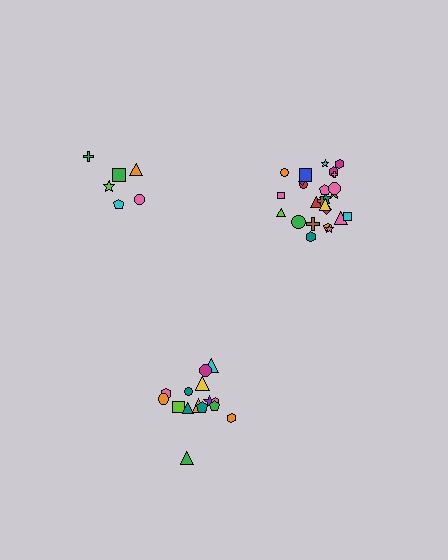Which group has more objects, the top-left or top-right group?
The top-right group.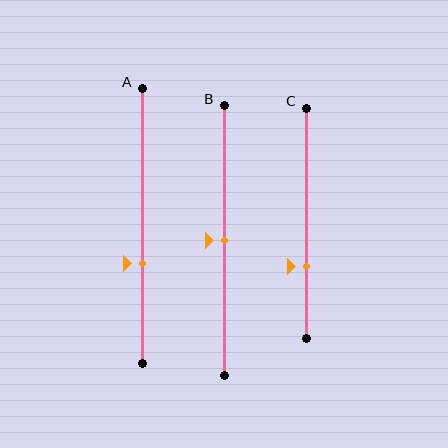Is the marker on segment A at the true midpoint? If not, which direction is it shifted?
No, the marker on segment A is shifted downward by about 13% of the segment length.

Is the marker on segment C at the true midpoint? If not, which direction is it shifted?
No, the marker on segment C is shifted downward by about 19% of the segment length.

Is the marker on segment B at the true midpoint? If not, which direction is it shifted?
Yes, the marker on segment B is at the true midpoint.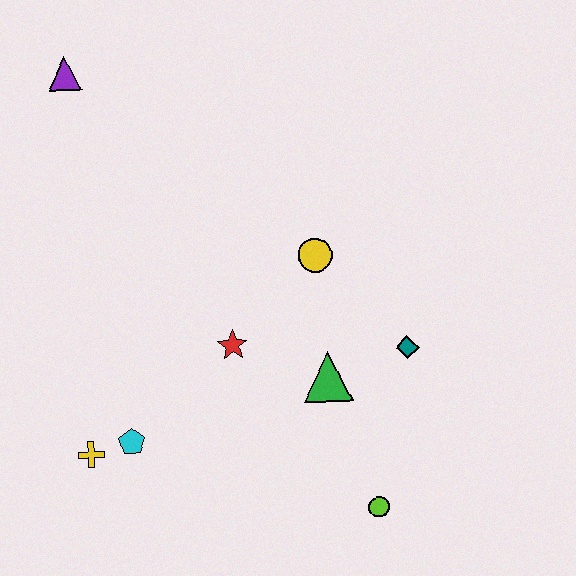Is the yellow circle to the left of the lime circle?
Yes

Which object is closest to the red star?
The green triangle is closest to the red star.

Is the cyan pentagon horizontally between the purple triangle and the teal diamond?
Yes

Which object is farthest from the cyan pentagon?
The purple triangle is farthest from the cyan pentagon.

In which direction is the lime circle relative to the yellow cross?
The lime circle is to the right of the yellow cross.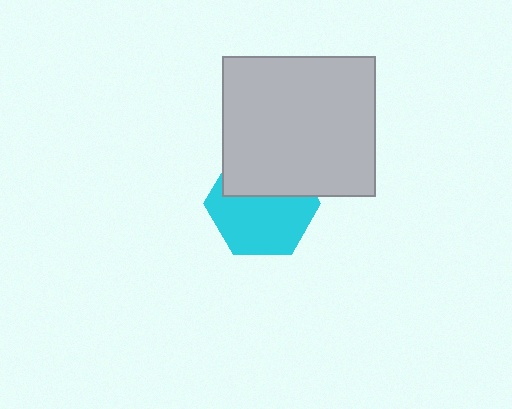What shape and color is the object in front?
The object in front is a light gray rectangle.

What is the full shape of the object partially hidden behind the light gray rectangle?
The partially hidden object is a cyan hexagon.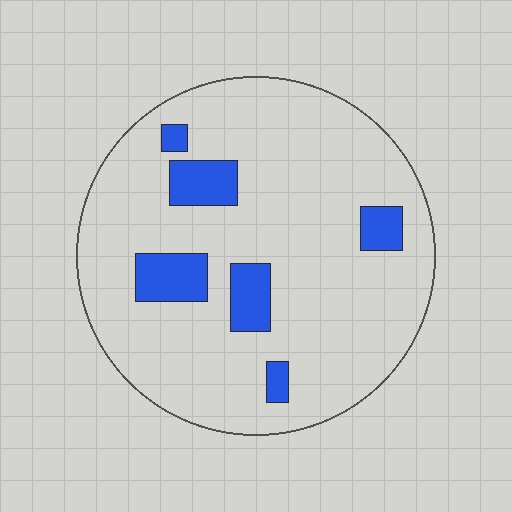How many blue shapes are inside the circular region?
6.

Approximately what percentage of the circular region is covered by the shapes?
Approximately 15%.